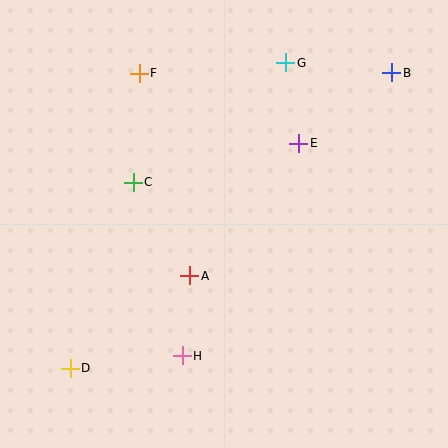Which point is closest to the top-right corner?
Point B is closest to the top-right corner.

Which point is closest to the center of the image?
Point A at (190, 276) is closest to the center.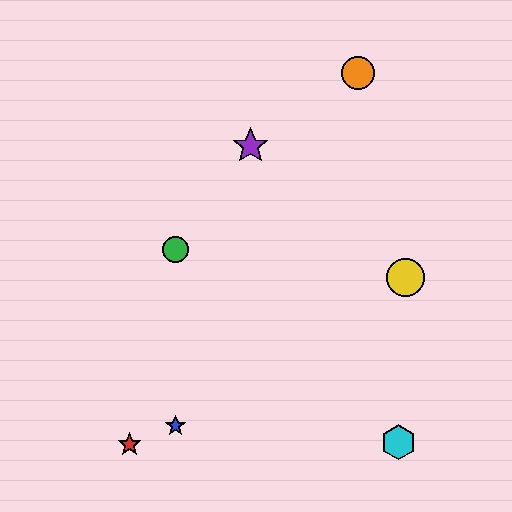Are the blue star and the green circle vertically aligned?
Yes, both are at x≈176.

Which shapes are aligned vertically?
The blue star, the green circle are aligned vertically.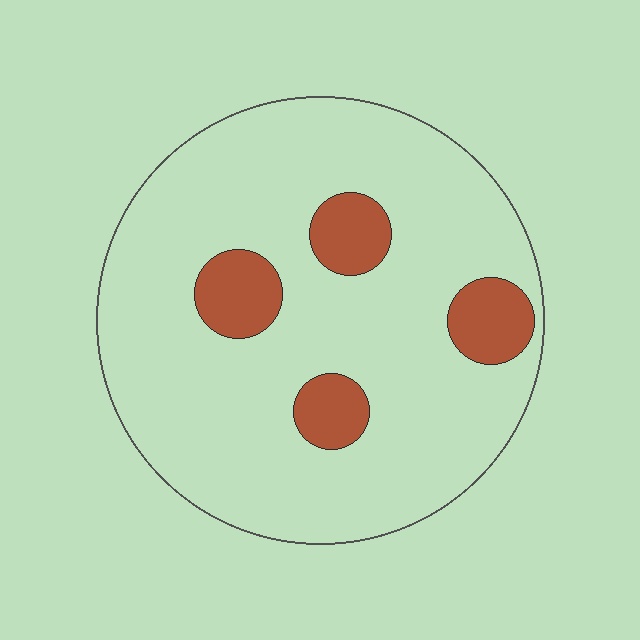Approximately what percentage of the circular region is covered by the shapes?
Approximately 15%.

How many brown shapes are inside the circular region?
4.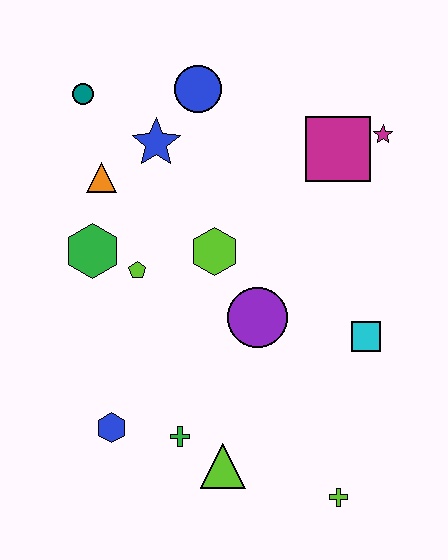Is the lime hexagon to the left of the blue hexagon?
No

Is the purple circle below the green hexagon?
Yes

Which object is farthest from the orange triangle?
The lime cross is farthest from the orange triangle.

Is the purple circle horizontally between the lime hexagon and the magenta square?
Yes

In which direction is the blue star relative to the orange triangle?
The blue star is to the right of the orange triangle.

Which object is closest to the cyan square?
The purple circle is closest to the cyan square.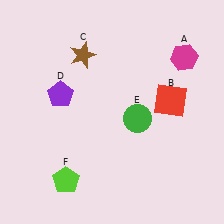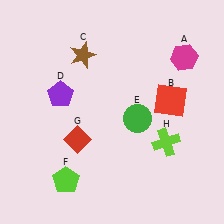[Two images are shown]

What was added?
A red diamond (G), a lime cross (H) were added in Image 2.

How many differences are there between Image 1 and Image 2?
There are 2 differences between the two images.